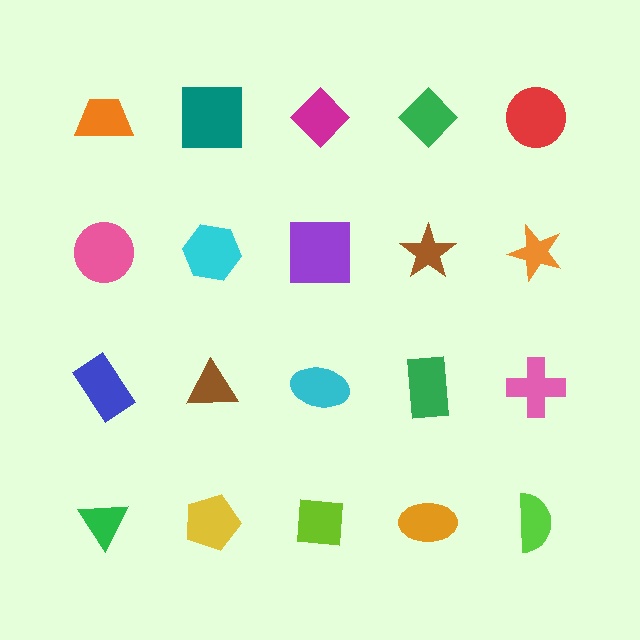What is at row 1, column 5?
A red circle.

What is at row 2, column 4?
A brown star.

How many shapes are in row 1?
5 shapes.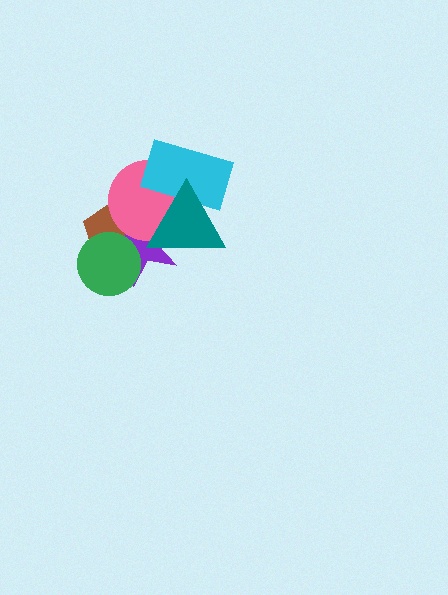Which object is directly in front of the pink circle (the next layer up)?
The cyan rectangle is directly in front of the pink circle.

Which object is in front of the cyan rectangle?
The teal triangle is in front of the cyan rectangle.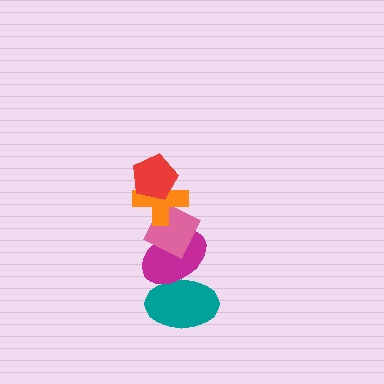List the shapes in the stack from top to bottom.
From top to bottom: the red pentagon, the orange cross, the pink diamond, the magenta ellipse, the teal ellipse.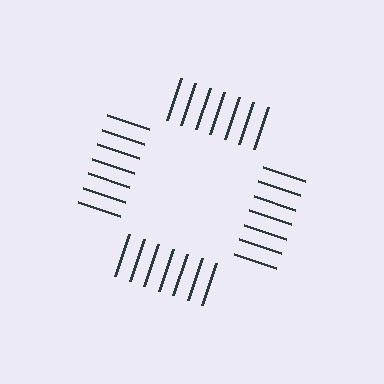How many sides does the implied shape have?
4 sides — the line-ends trace a square.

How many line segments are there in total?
28 — 7 along each of the 4 edges.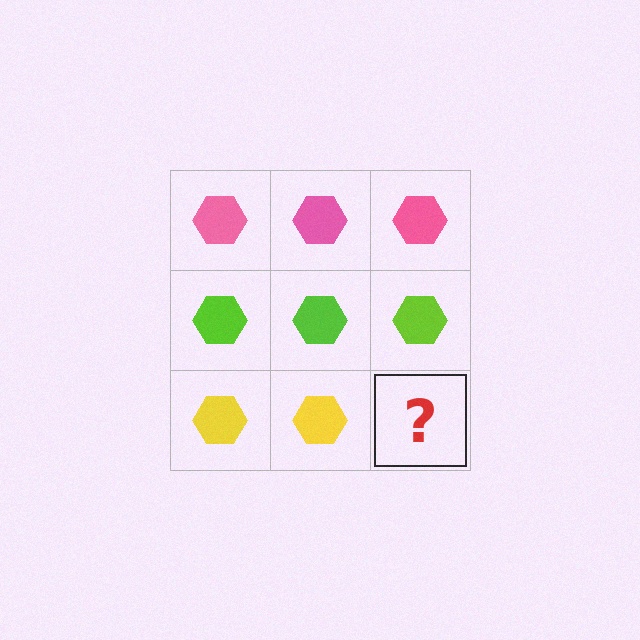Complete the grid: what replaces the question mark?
The question mark should be replaced with a yellow hexagon.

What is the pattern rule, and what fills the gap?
The rule is that each row has a consistent color. The gap should be filled with a yellow hexagon.